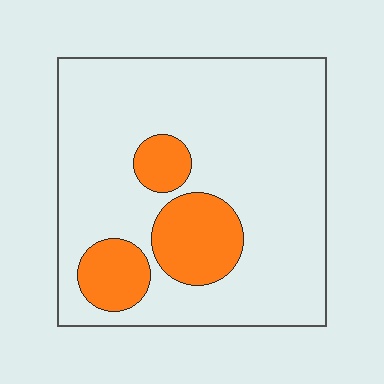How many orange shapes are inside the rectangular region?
3.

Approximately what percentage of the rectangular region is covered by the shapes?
Approximately 20%.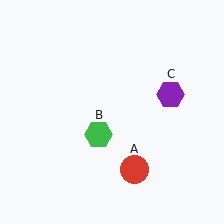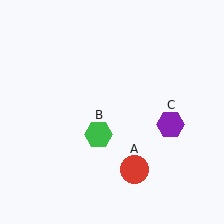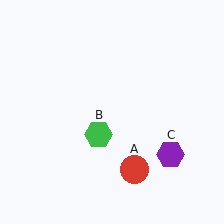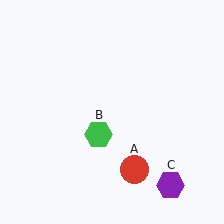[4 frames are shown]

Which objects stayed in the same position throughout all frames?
Red circle (object A) and green hexagon (object B) remained stationary.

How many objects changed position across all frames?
1 object changed position: purple hexagon (object C).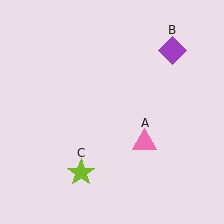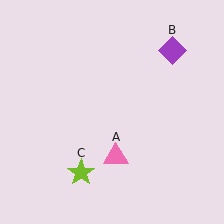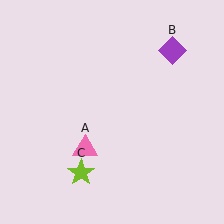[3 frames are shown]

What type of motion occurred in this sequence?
The pink triangle (object A) rotated clockwise around the center of the scene.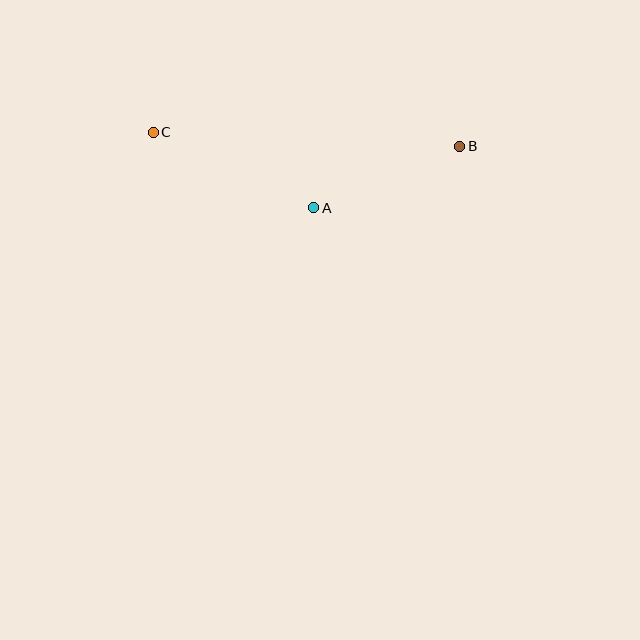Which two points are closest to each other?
Points A and B are closest to each other.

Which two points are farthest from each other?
Points B and C are farthest from each other.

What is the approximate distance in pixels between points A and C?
The distance between A and C is approximately 177 pixels.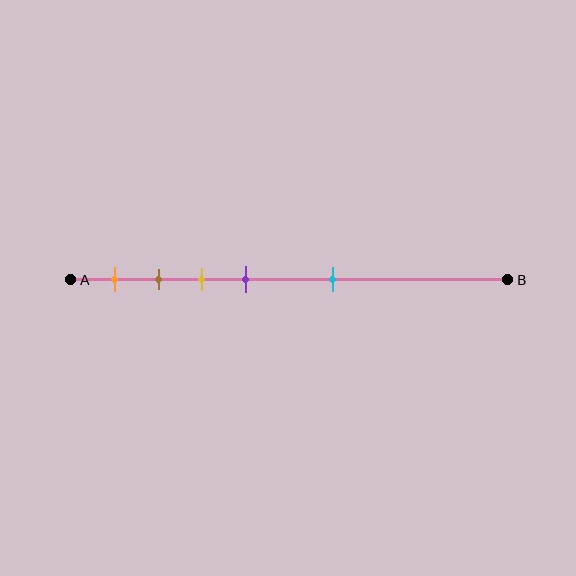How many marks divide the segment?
There are 5 marks dividing the segment.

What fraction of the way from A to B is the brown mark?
The brown mark is approximately 20% (0.2) of the way from A to B.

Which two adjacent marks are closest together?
The brown and yellow marks are the closest adjacent pair.